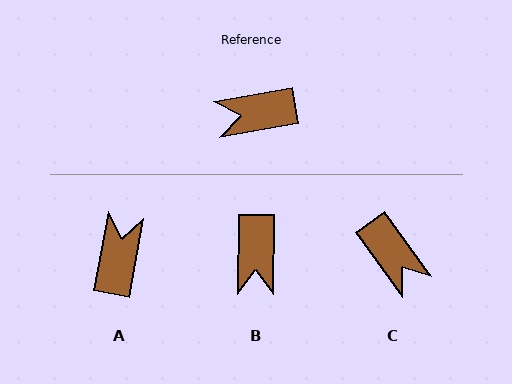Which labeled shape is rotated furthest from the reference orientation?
C, about 116 degrees away.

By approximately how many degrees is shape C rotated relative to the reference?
Approximately 116 degrees counter-clockwise.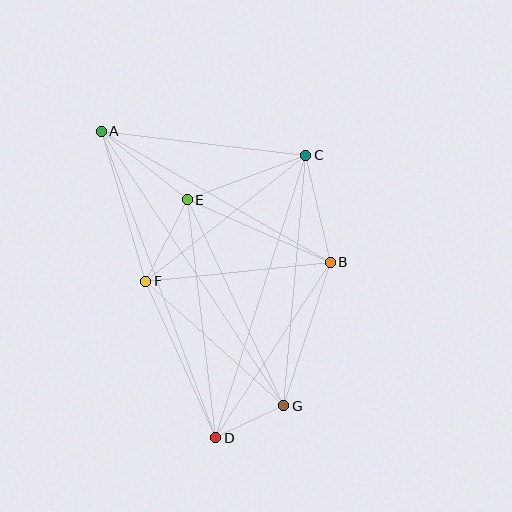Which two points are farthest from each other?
Points A and G are farthest from each other.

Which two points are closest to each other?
Points D and G are closest to each other.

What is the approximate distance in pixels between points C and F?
The distance between C and F is approximately 204 pixels.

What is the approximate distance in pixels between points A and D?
The distance between A and D is approximately 327 pixels.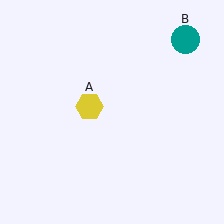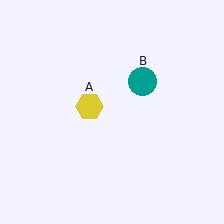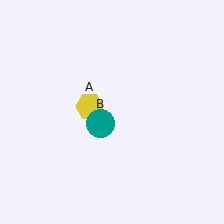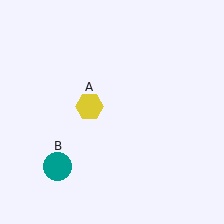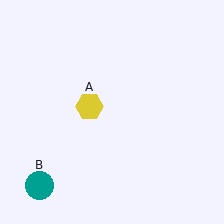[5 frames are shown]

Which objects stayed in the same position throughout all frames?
Yellow hexagon (object A) remained stationary.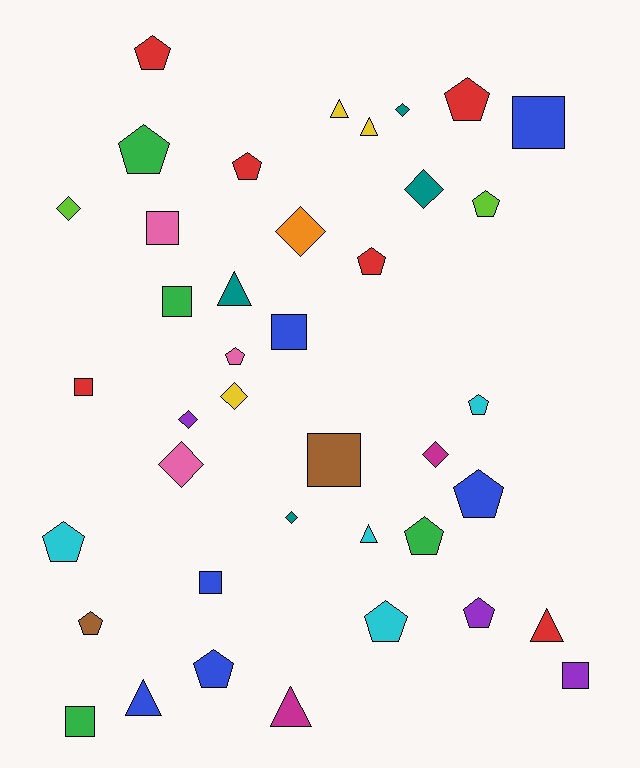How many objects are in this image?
There are 40 objects.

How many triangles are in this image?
There are 7 triangles.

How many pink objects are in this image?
There are 3 pink objects.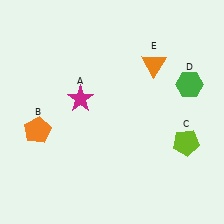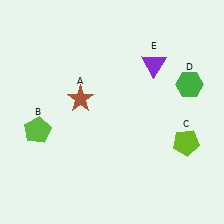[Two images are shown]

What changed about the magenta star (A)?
In Image 1, A is magenta. In Image 2, it changed to brown.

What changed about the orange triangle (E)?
In Image 1, E is orange. In Image 2, it changed to purple.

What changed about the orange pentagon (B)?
In Image 1, B is orange. In Image 2, it changed to lime.